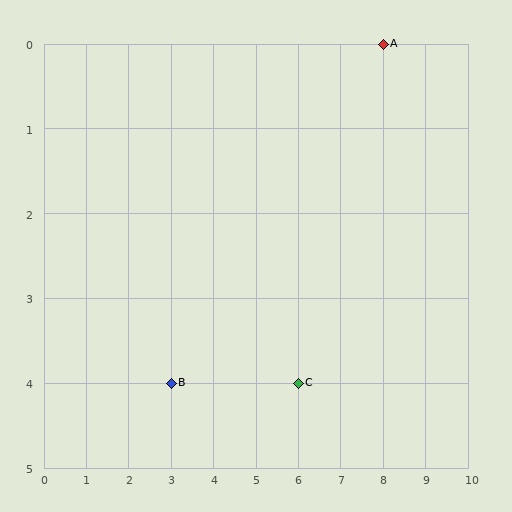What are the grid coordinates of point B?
Point B is at grid coordinates (3, 4).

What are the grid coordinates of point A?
Point A is at grid coordinates (8, 0).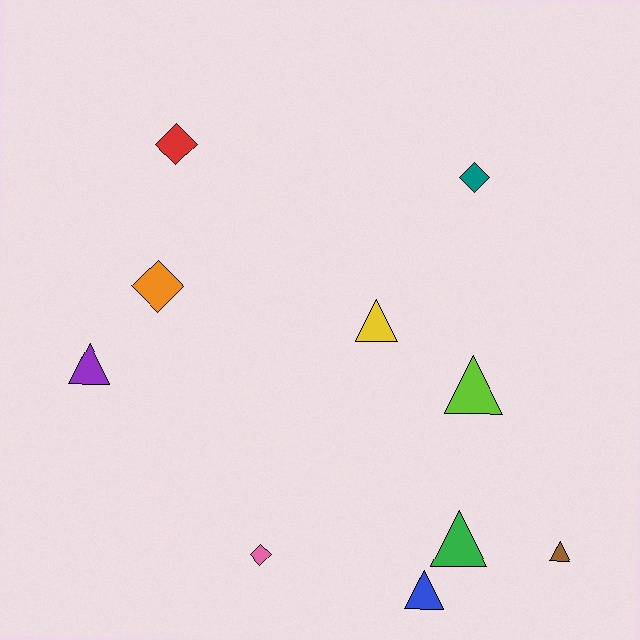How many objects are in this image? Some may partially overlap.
There are 10 objects.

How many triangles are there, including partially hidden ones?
There are 6 triangles.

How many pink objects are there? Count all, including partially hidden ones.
There is 1 pink object.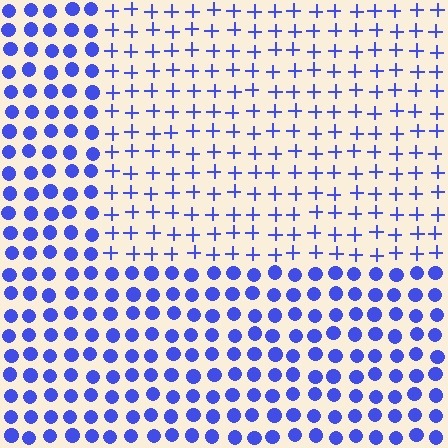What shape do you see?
I see a rectangle.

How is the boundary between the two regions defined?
The boundary is defined by a change in element shape: plus signs inside vs. circles outside. All elements share the same color and spacing.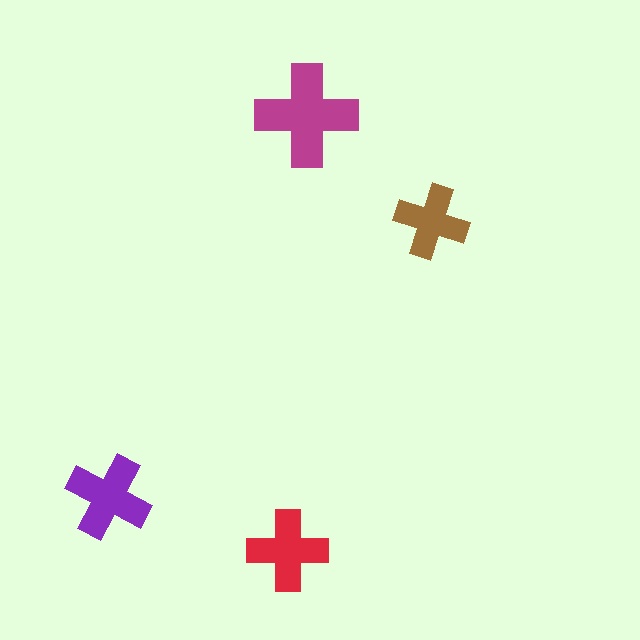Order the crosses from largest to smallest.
the magenta one, the purple one, the red one, the brown one.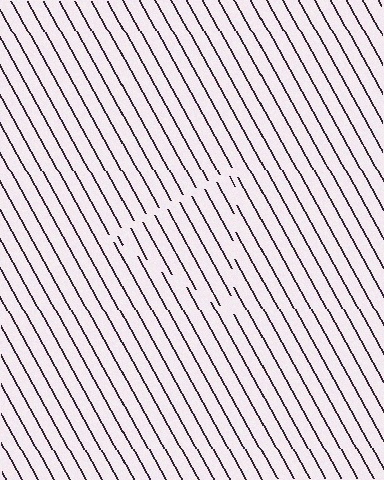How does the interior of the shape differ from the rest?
The interior of the shape contains the same grating, shifted by half a period — the contour is defined by the phase discontinuity where line-ends from the inner and outer gratings abut.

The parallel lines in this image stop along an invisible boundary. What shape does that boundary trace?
An illusory triangle. The interior of the shape contains the same grating, shifted by half a period — the contour is defined by the phase discontinuity where line-ends from the inner and outer gratings abut.